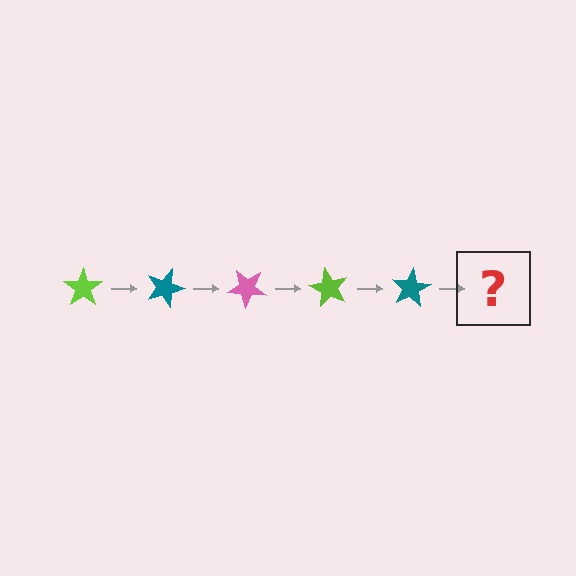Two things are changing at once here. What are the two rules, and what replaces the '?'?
The two rules are that it rotates 20 degrees each step and the color cycles through lime, teal, and pink. The '?' should be a pink star, rotated 100 degrees from the start.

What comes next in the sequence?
The next element should be a pink star, rotated 100 degrees from the start.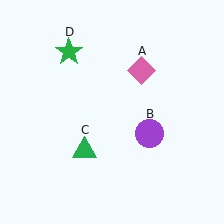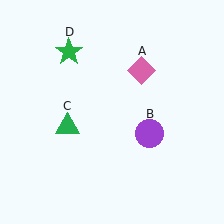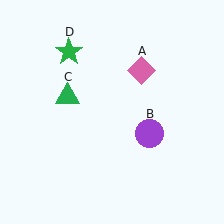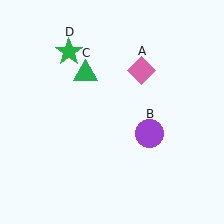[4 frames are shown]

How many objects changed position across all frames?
1 object changed position: green triangle (object C).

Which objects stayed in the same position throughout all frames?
Pink diamond (object A) and purple circle (object B) and green star (object D) remained stationary.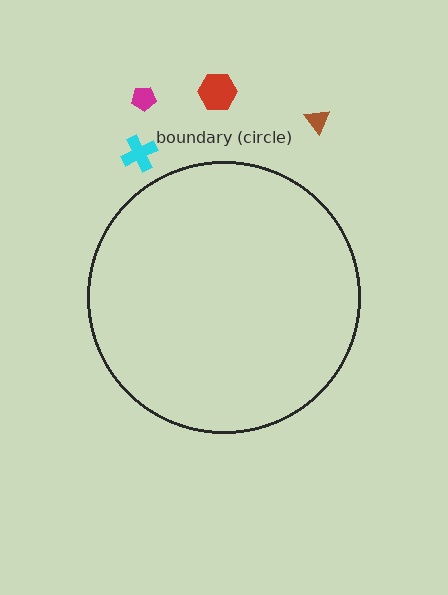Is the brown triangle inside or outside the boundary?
Outside.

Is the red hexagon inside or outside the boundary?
Outside.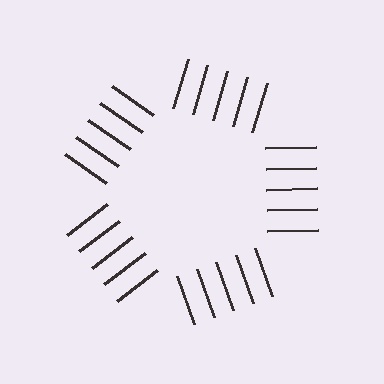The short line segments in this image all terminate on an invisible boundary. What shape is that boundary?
An illusory pentagon — the line segments terminate on its edges but no continuous stroke is drawn.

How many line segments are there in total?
25 — 5 along each of the 5 edges.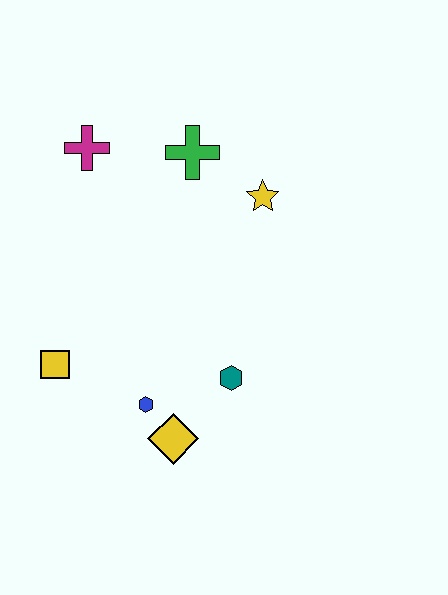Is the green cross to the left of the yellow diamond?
No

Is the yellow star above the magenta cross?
No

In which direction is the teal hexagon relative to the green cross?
The teal hexagon is below the green cross.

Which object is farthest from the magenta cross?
The yellow diamond is farthest from the magenta cross.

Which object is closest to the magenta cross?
The green cross is closest to the magenta cross.